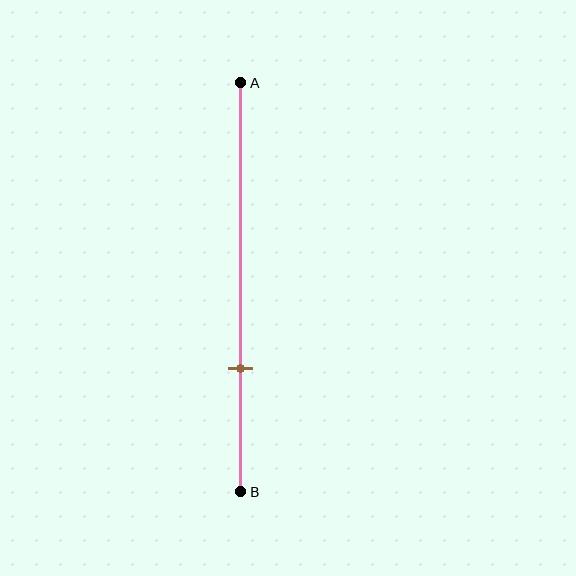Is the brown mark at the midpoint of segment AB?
No, the mark is at about 70% from A, not at the 50% midpoint.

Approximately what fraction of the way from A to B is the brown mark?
The brown mark is approximately 70% of the way from A to B.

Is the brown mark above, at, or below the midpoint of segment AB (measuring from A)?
The brown mark is below the midpoint of segment AB.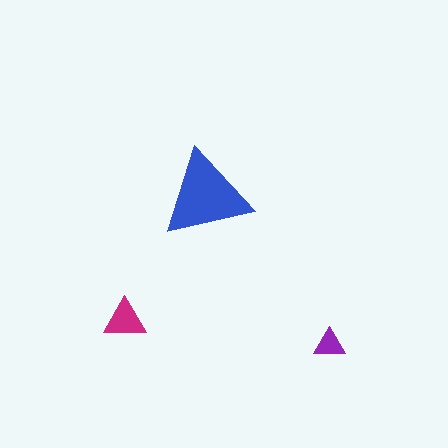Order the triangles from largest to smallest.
the blue one, the magenta one, the purple one.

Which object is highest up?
The blue triangle is topmost.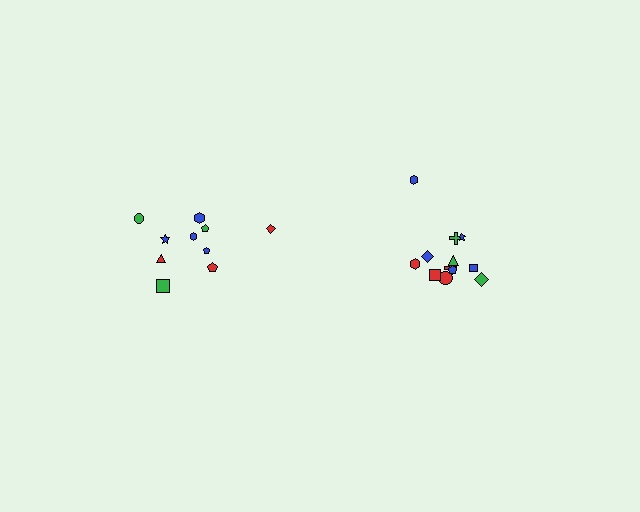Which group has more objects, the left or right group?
The right group.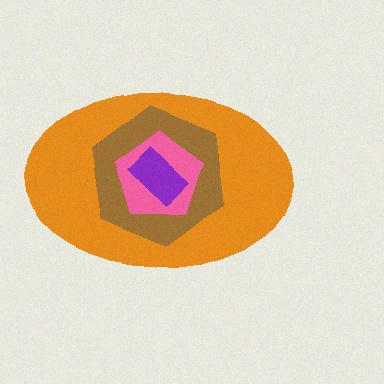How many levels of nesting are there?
4.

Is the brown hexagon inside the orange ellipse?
Yes.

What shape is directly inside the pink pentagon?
The purple rectangle.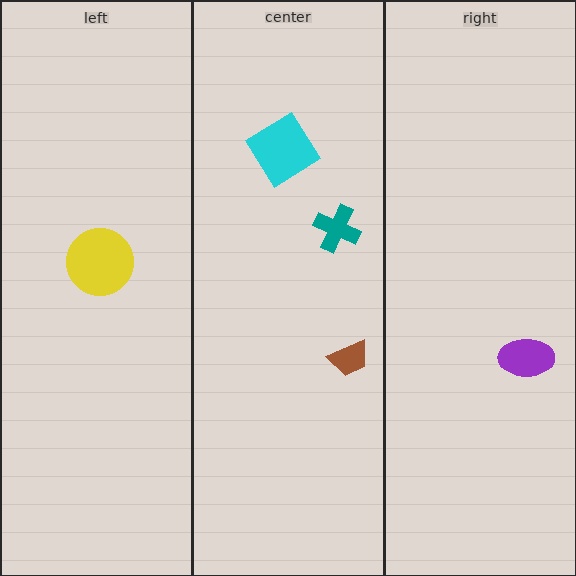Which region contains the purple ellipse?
The right region.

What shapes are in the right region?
The purple ellipse.